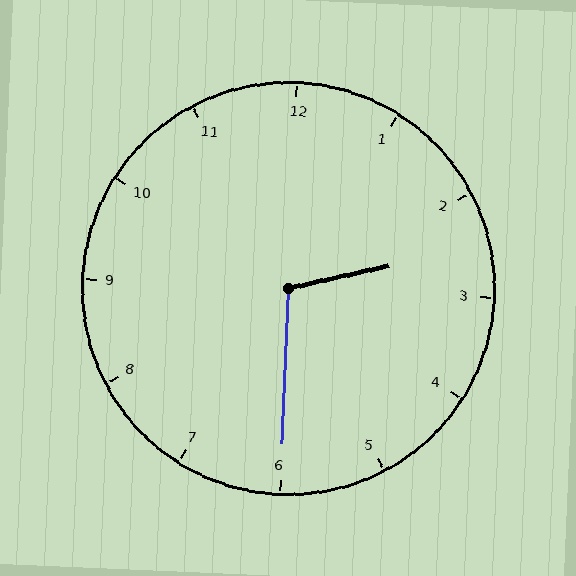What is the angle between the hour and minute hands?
Approximately 105 degrees.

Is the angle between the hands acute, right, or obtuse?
It is obtuse.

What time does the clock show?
2:30.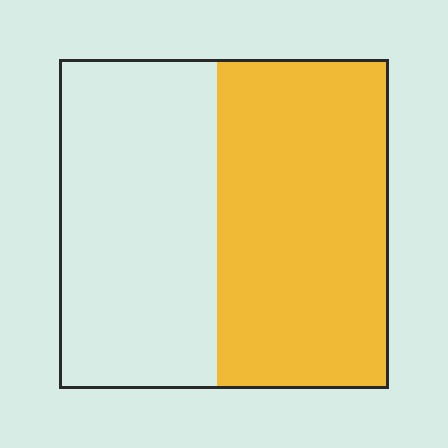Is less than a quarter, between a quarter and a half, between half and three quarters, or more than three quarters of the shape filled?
Between half and three quarters.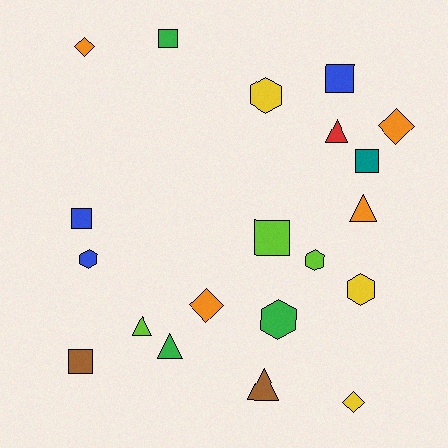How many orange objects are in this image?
There are 4 orange objects.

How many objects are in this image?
There are 20 objects.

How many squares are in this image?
There are 6 squares.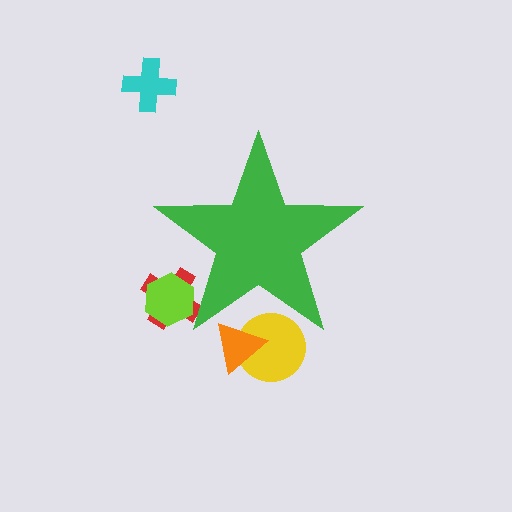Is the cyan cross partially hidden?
No, the cyan cross is fully visible.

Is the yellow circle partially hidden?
Yes, the yellow circle is partially hidden behind the green star.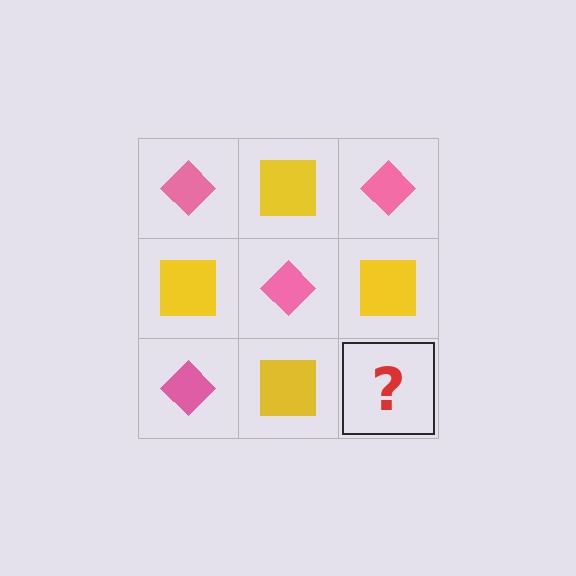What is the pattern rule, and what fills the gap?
The rule is that it alternates pink diamond and yellow square in a checkerboard pattern. The gap should be filled with a pink diamond.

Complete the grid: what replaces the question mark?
The question mark should be replaced with a pink diamond.